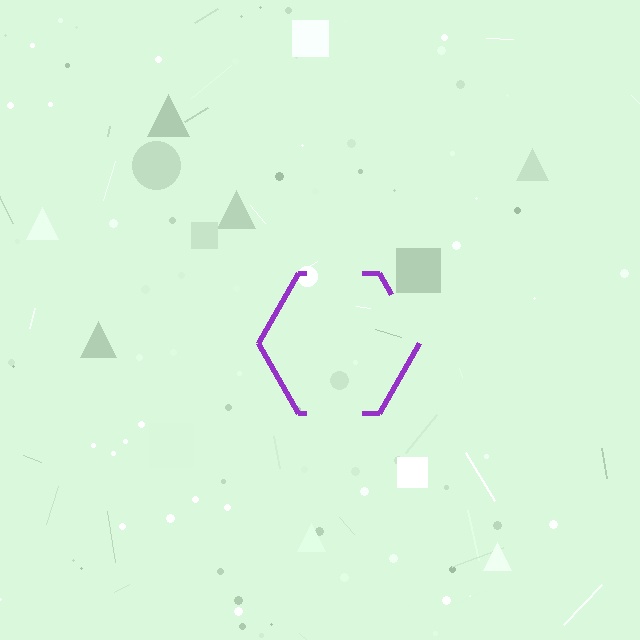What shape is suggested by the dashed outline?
The dashed outline suggests a hexagon.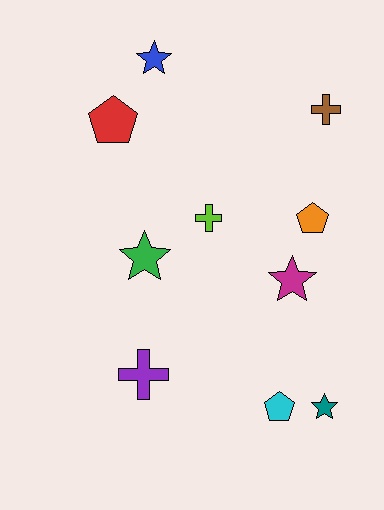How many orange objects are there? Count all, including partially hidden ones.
There is 1 orange object.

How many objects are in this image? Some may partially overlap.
There are 10 objects.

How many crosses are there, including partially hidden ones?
There are 3 crosses.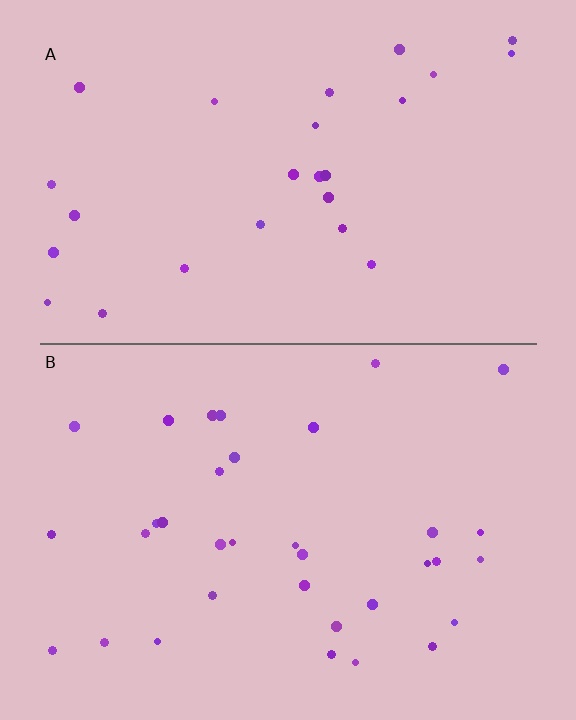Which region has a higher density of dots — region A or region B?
B (the bottom).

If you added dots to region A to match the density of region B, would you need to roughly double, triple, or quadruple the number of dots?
Approximately double.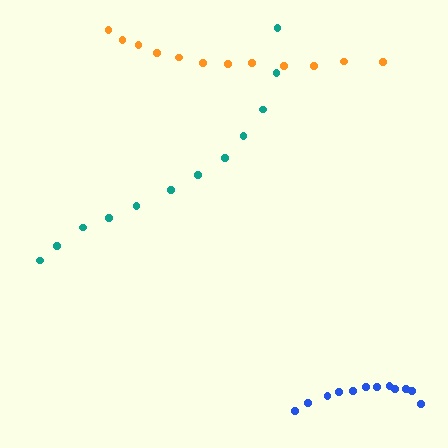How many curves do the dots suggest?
There are 3 distinct paths.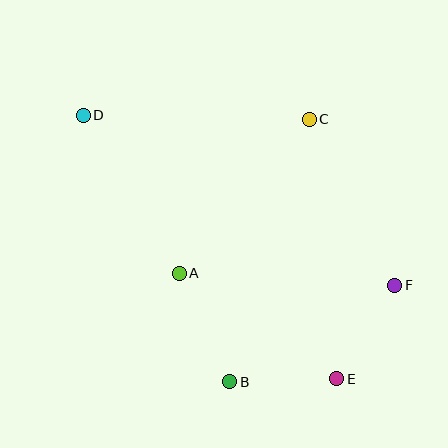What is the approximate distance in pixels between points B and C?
The distance between B and C is approximately 274 pixels.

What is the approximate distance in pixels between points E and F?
The distance between E and F is approximately 110 pixels.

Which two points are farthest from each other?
Points D and E are farthest from each other.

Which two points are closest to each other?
Points B and E are closest to each other.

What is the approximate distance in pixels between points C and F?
The distance between C and F is approximately 187 pixels.